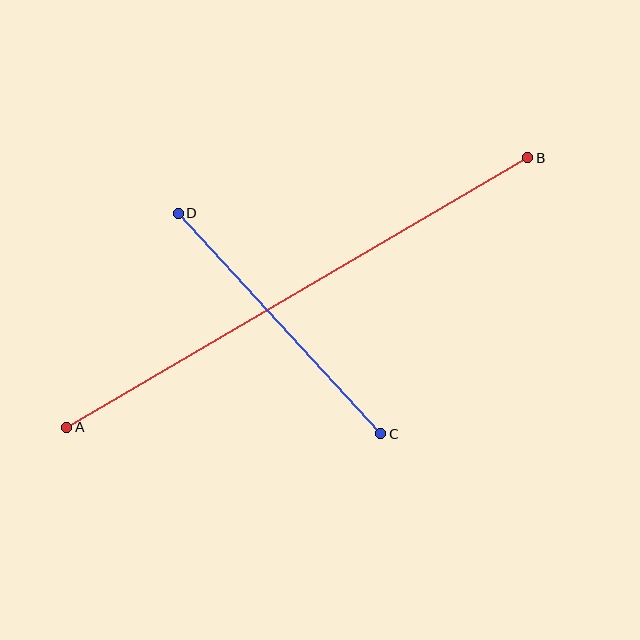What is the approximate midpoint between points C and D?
The midpoint is at approximately (280, 324) pixels.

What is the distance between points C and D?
The distance is approximately 299 pixels.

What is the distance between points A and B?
The distance is approximately 534 pixels.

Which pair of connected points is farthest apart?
Points A and B are farthest apart.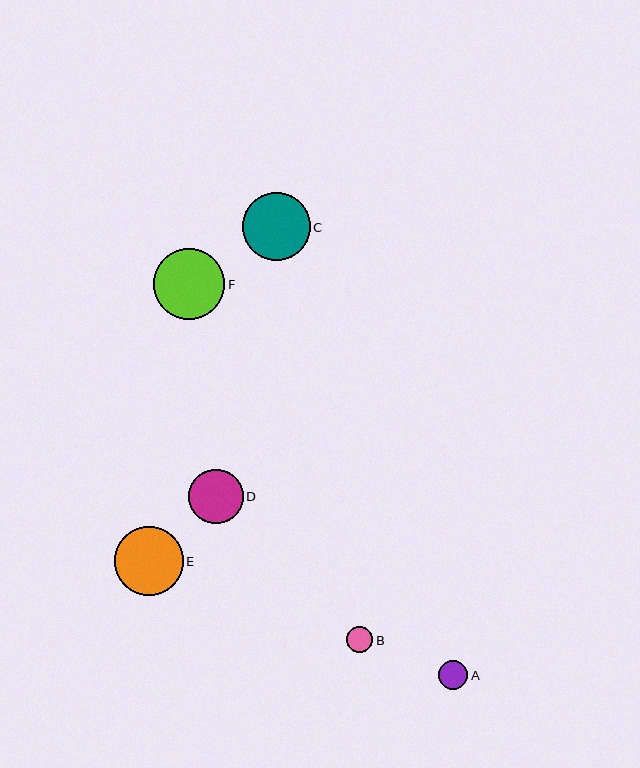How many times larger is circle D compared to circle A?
Circle D is approximately 1.9 times the size of circle A.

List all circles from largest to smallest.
From largest to smallest: F, E, C, D, A, B.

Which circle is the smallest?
Circle B is the smallest with a size of approximately 26 pixels.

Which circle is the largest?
Circle F is the largest with a size of approximately 71 pixels.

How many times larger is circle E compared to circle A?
Circle E is approximately 2.4 times the size of circle A.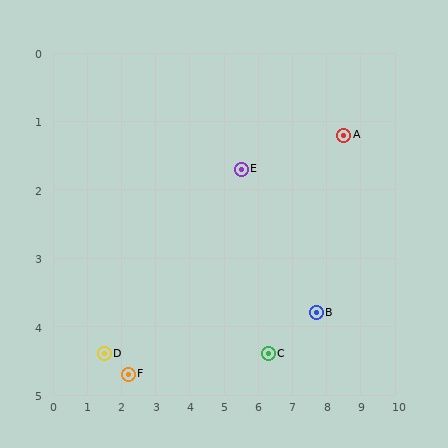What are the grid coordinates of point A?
Point A is at approximately (8.5, 1.2).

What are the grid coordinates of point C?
Point C is at approximately (6.3, 4.4).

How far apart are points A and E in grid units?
Points A and E are about 3.0 grid units apart.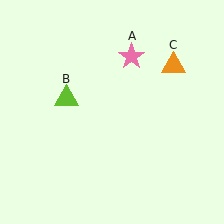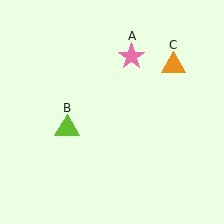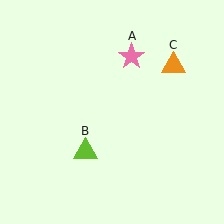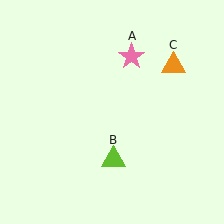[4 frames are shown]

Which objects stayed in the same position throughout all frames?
Pink star (object A) and orange triangle (object C) remained stationary.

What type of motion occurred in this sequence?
The lime triangle (object B) rotated counterclockwise around the center of the scene.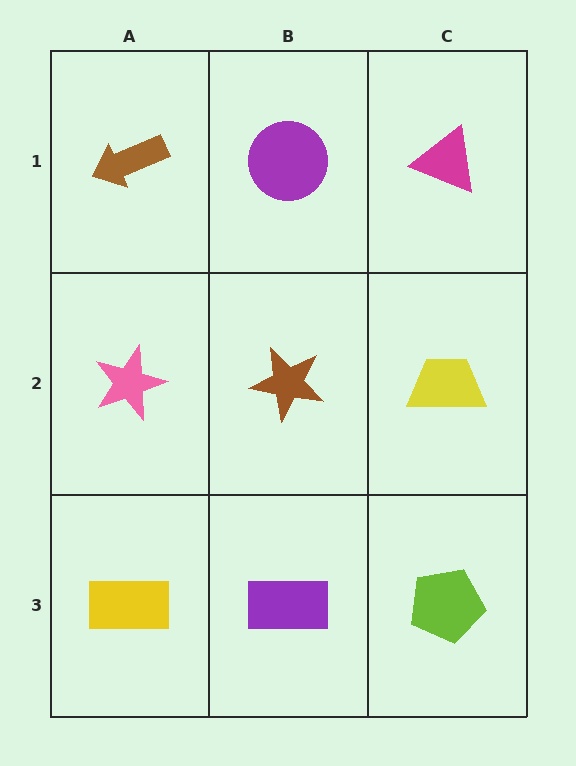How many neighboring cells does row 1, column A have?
2.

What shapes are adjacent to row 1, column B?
A brown star (row 2, column B), a brown arrow (row 1, column A), a magenta triangle (row 1, column C).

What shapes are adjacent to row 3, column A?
A pink star (row 2, column A), a purple rectangle (row 3, column B).